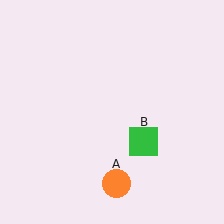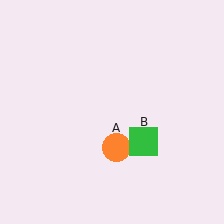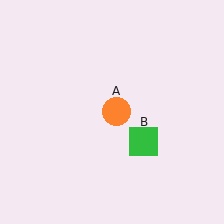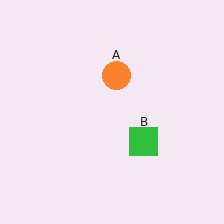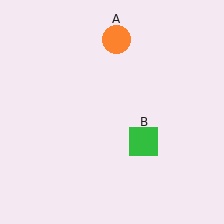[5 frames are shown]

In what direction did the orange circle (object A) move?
The orange circle (object A) moved up.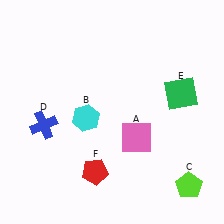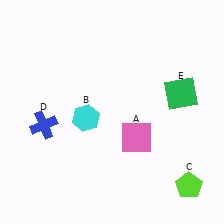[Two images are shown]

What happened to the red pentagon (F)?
The red pentagon (F) was removed in Image 2. It was in the bottom-left area of Image 1.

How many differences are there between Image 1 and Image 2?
There is 1 difference between the two images.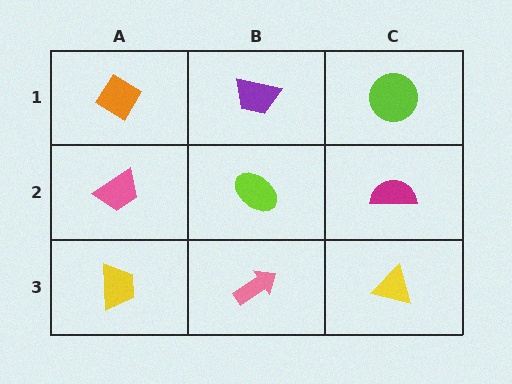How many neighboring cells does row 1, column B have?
3.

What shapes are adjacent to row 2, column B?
A purple trapezoid (row 1, column B), a pink arrow (row 3, column B), a pink trapezoid (row 2, column A), a magenta semicircle (row 2, column C).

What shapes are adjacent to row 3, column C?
A magenta semicircle (row 2, column C), a pink arrow (row 3, column B).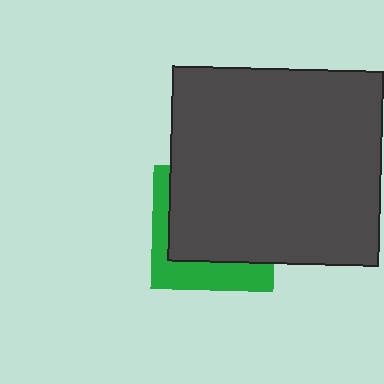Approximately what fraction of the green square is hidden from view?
Roughly 67% of the green square is hidden behind the dark gray rectangle.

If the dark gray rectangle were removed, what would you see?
You would see the complete green square.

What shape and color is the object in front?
The object in front is a dark gray rectangle.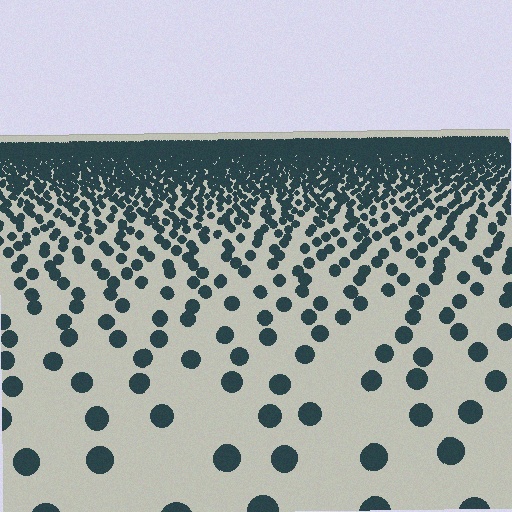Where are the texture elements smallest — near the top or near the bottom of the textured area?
Near the top.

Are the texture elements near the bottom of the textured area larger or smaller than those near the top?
Larger. Near the bottom, elements are closer to the viewer and appear at a bigger on-screen size.